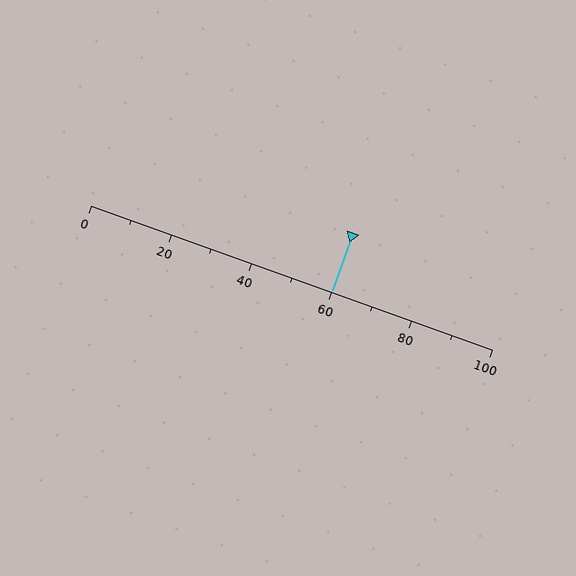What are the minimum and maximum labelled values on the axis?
The axis runs from 0 to 100.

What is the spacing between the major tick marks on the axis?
The major ticks are spaced 20 apart.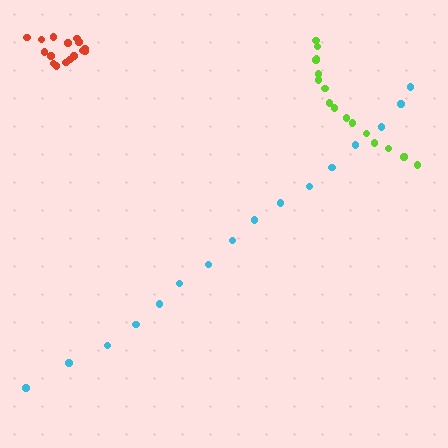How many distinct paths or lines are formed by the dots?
There are 3 distinct paths.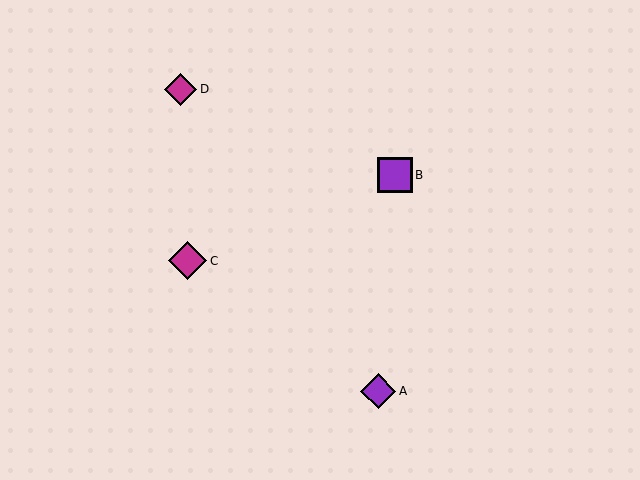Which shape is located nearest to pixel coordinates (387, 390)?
The purple diamond (labeled A) at (378, 391) is nearest to that location.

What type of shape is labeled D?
Shape D is a magenta diamond.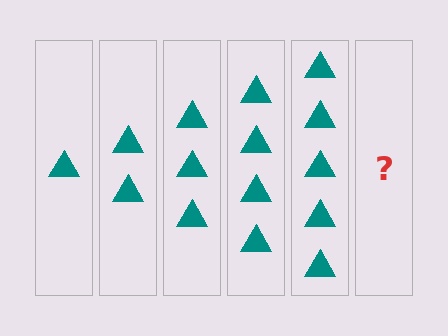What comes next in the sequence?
The next element should be 6 triangles.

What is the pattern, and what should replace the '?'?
The pattern is that each step adds one more triangle. The '?' should be 6 triangles.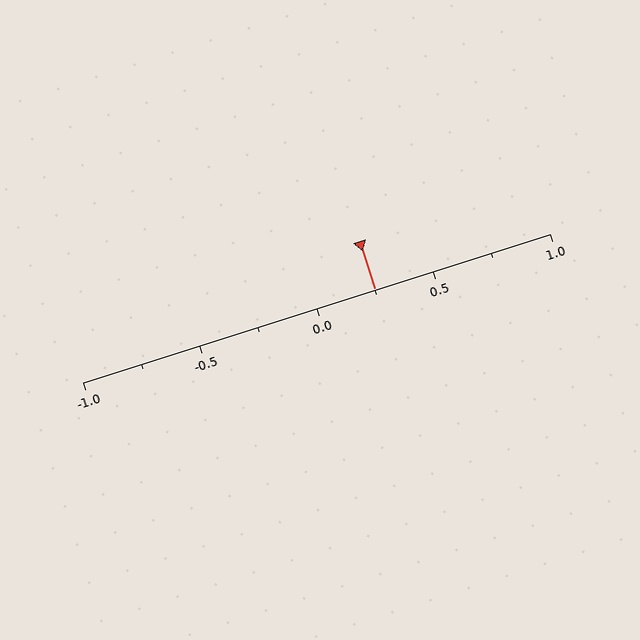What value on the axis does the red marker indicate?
The marker indicates approximately 0.25.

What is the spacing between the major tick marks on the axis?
The major ticks are spaced 0.5 apart.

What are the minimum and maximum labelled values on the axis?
The axis runs from -1.0 to 1.0.